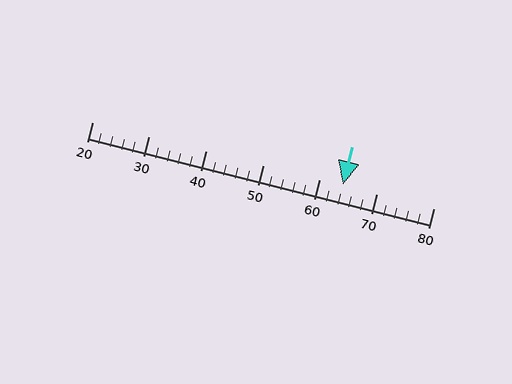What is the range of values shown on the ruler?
The ruler shows values from 20 to 80.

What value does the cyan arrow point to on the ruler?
The cyan arrow points to approximately 64.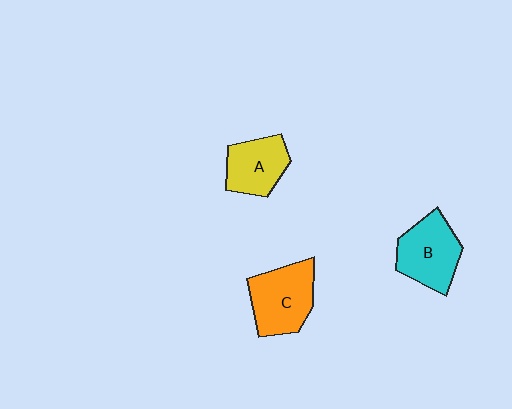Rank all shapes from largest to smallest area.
From largest to smallest: C (orange), B (cyan), A (yellow).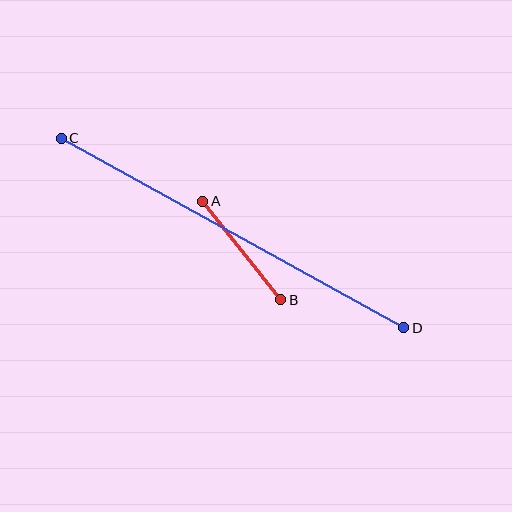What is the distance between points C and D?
The distance is approximately 391 pixels.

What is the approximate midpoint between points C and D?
The midpoint is at approximately (232, 233) pixels.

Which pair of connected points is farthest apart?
Points C and D are farthest apart.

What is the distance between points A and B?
The distance is approximately 126 pixels.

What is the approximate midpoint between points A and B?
The midpoint is at approximately (242, 250) pixels.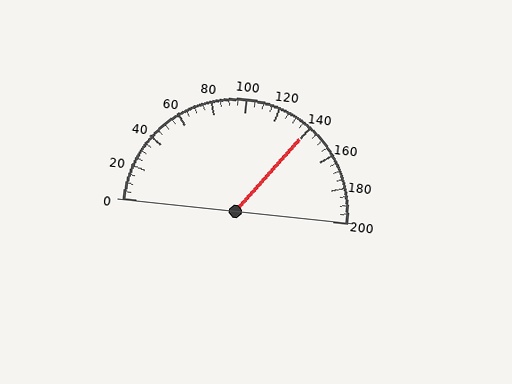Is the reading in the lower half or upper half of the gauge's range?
The reading is in the upper half of the range (0 to 200).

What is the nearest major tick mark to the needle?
The nearest major tick mark is 140.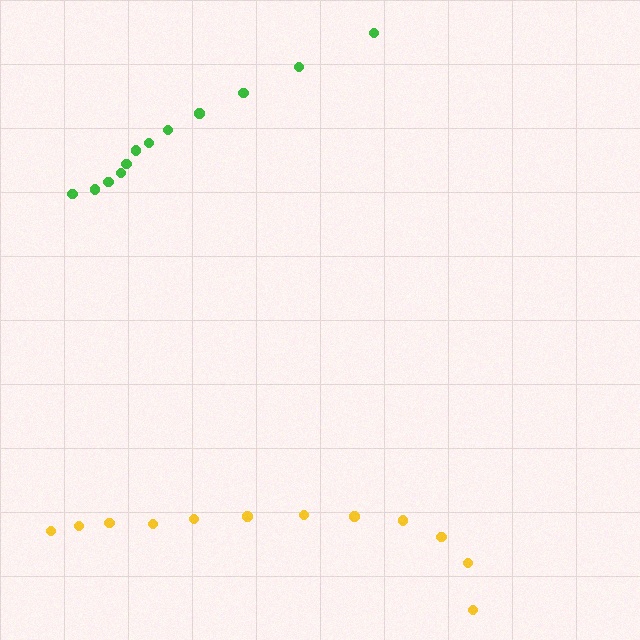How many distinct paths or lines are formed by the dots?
There are 2 distinct paths.